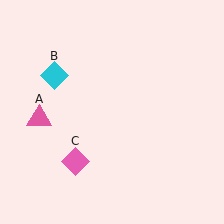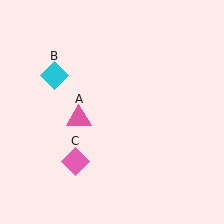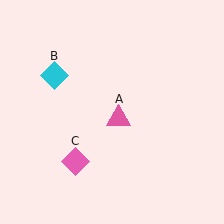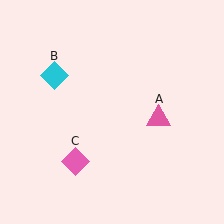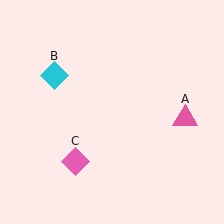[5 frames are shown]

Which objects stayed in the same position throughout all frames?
Cyan diamond (object B) and pink diamond (object C) remained stationary.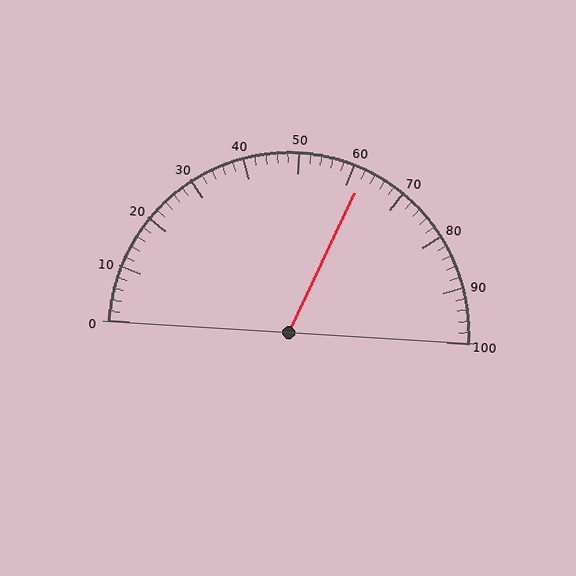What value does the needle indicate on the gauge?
The needle indicates approximately 62.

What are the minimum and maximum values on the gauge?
The gauge ranges from 0 to 100.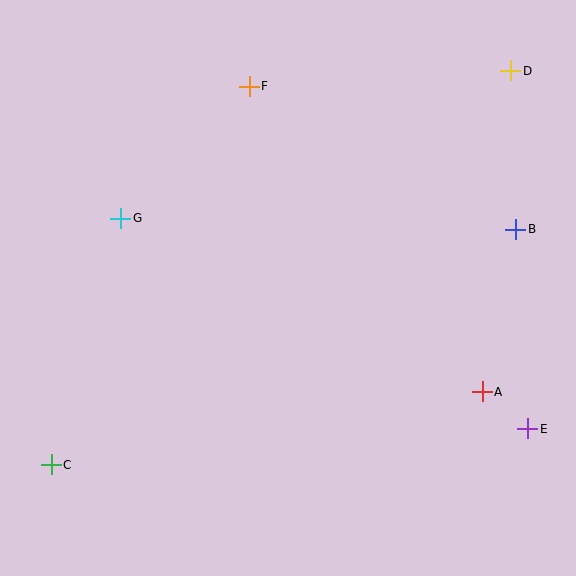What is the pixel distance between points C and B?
The distance between C and B is 521 pixels.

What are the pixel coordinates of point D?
Point D is at (511, 71).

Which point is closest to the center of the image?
Point G at (121, 218) is closest to the center.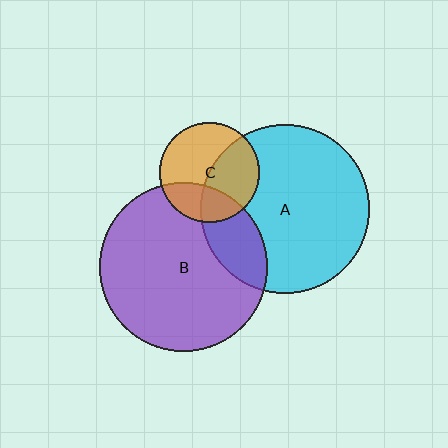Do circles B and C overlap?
Yes.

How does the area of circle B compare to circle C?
Approximately 2.9 times.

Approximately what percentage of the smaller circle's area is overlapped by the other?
Approximately 25%.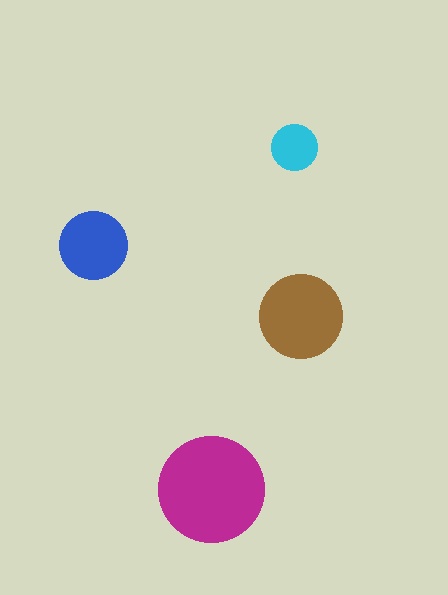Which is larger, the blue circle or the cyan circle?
The blue one.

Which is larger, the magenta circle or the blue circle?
The magenta one.